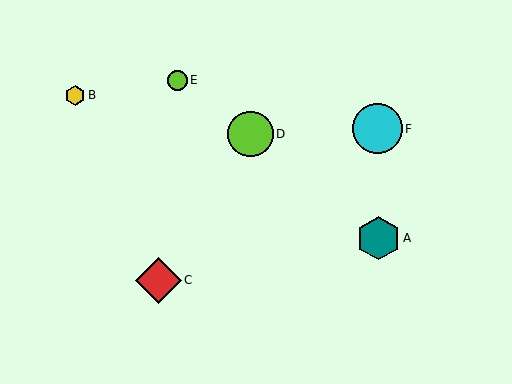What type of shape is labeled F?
Shape F is a cyan circle.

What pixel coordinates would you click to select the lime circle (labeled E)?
Click at (178, 80) to select the lime circle E.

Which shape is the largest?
The cyan circle (labeled F) is the largest.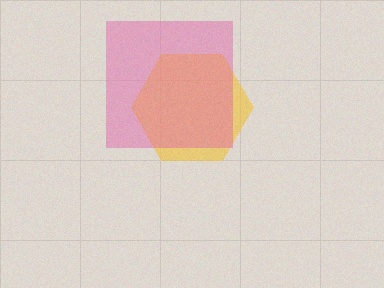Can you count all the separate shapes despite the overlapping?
Yes, there are 2 separate shapes.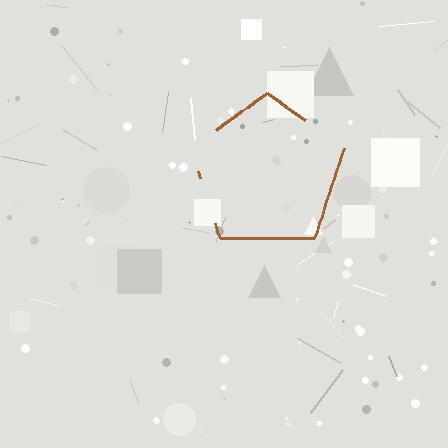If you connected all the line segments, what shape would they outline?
They would outline a pentagon.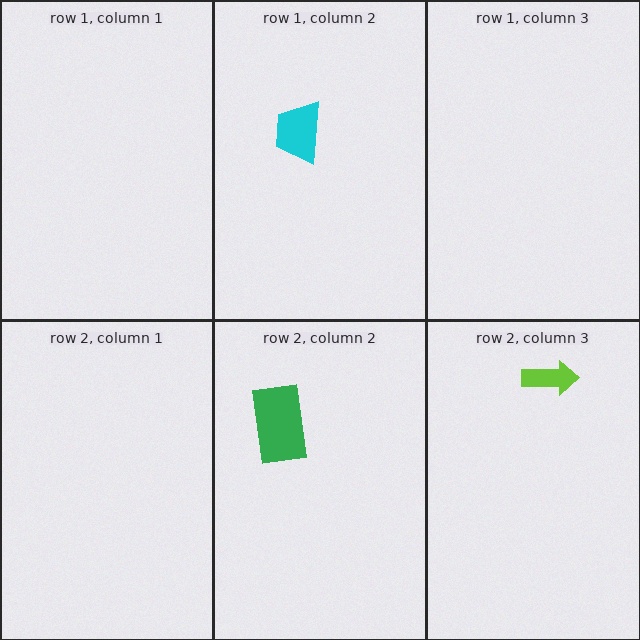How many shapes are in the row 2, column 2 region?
1.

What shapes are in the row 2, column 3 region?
The lime arrow.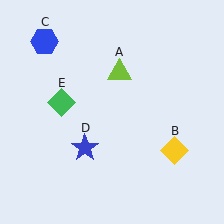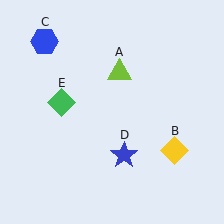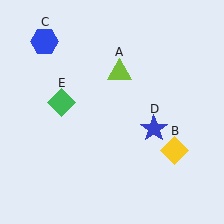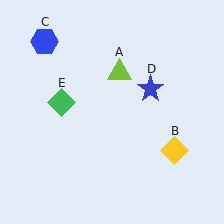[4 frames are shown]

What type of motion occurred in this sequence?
The blue star (object D) rotated counterclockwise around the center of the scene.